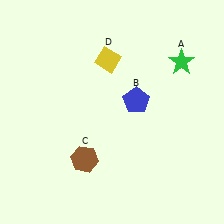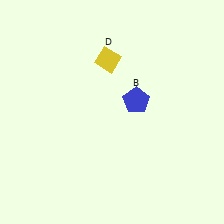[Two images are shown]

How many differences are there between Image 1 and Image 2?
There are 2 differences between the two images.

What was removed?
The green star (A), the brown hexagon (C) were removed in Image 2.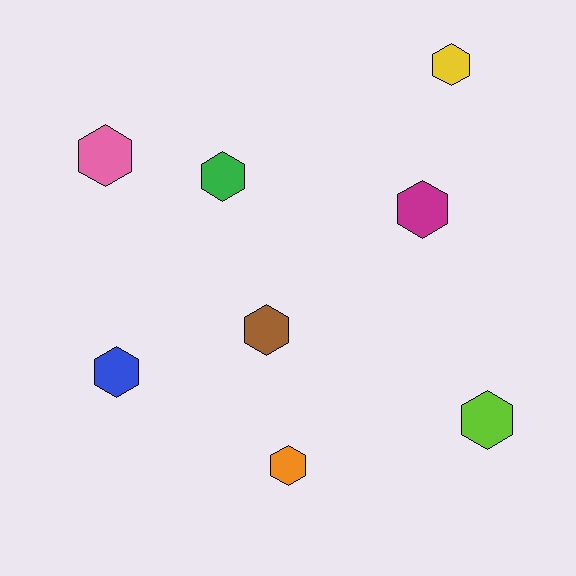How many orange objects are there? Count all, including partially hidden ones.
There is 1 orange object.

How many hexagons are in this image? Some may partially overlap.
There are 8 hexagons.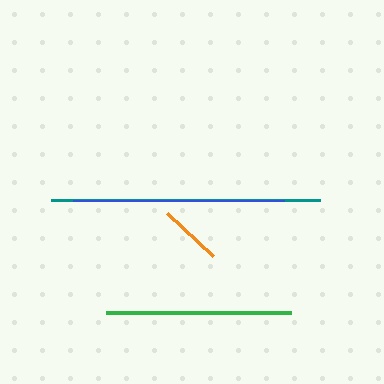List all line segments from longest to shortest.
From longest to shortest: teal, blue, green, orange.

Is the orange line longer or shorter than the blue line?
The blue line is longer than the orange line.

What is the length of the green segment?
The green segment is approximately 185 pixels long.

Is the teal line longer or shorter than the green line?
The teal line is longer than the green line.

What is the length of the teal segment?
The teal segment is approximately 269 pixels long.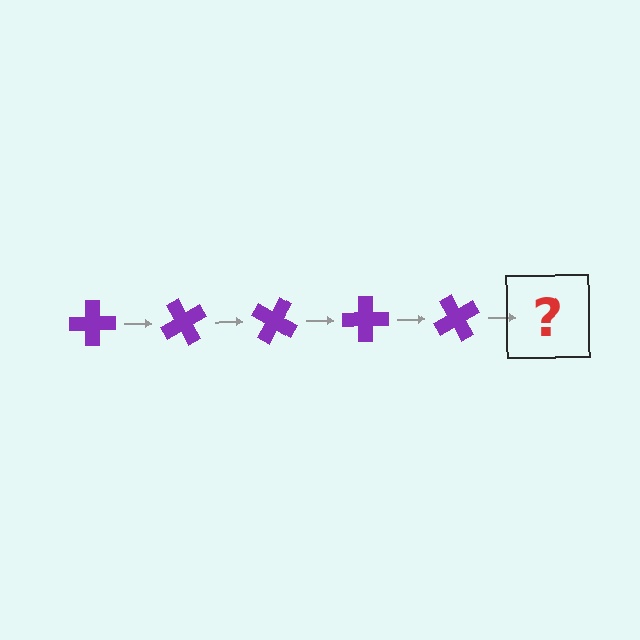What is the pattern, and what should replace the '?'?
The pattern is that the cross rotates 60 degrees each step. The '?' should be a purple cross rotated 300 degrees.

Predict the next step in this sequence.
The next step is a purple cross rotated 300 degrees.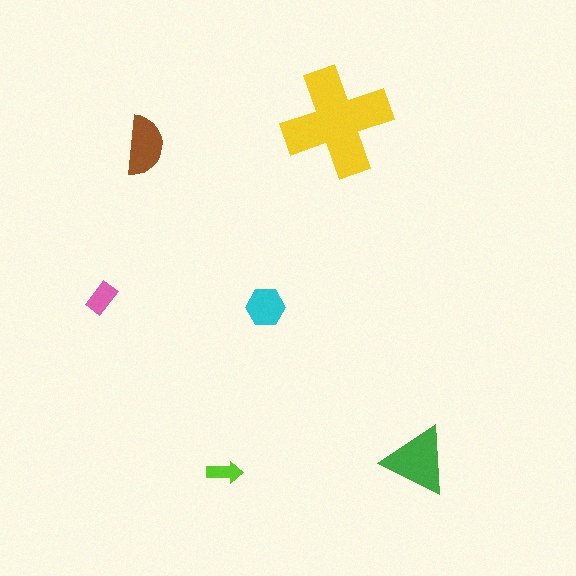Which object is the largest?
The yellow cross.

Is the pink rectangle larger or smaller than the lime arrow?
Larger.